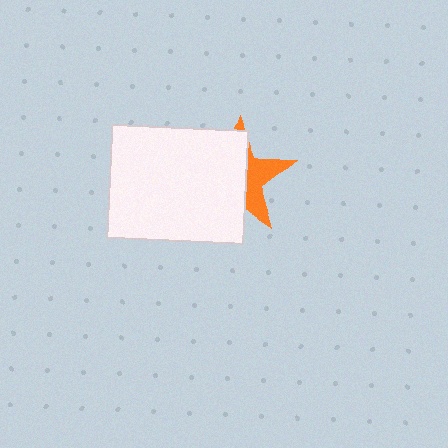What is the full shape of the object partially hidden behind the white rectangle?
The partially hidden object is an orange star.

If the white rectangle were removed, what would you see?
You would see the complete orange star.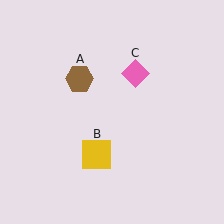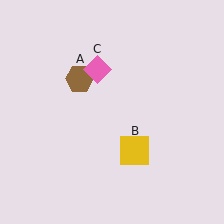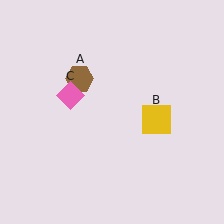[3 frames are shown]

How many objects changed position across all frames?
2 objects changed position: yellow square (object B), pink diamond (object C).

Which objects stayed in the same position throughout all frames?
Brown hexagon (object A) remained stationary.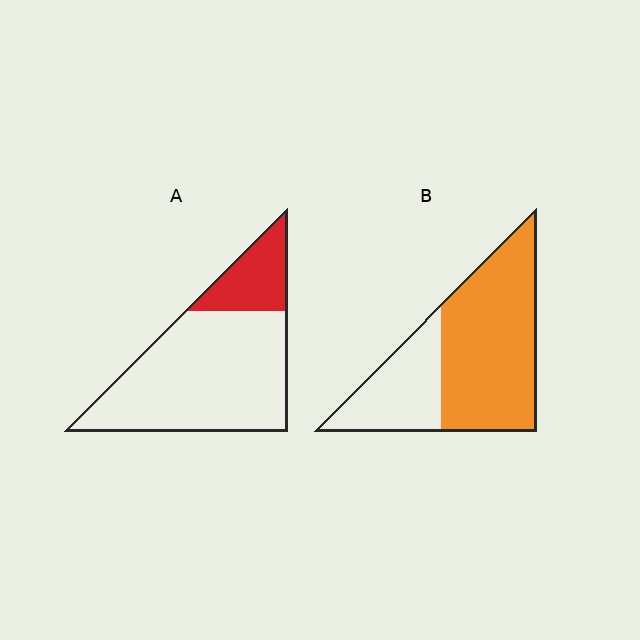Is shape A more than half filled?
No.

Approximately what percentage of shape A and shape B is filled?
A is approximately 20% and B is approximately 70%.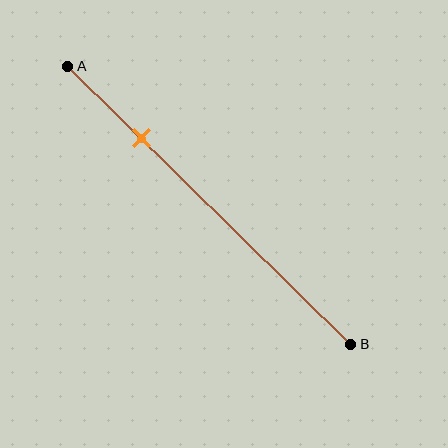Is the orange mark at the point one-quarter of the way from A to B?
Yes, the mark is approximately at the one-quarter point.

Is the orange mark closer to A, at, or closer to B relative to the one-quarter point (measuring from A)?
The orange mark is approximately at the one-quarter point of segment AB.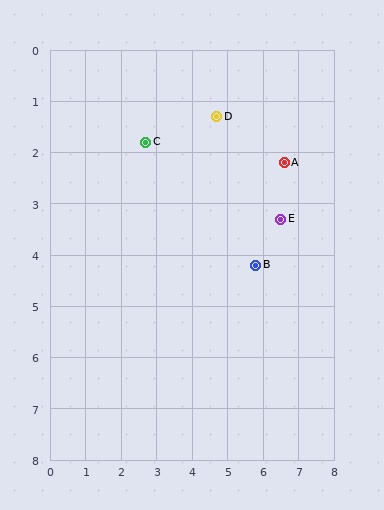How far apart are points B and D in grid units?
Points B and D are about 3.1 grid units apart.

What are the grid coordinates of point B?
Point B is at approximately (5.8, 4.2).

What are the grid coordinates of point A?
Point A is at approximately (6.6, 2.2).